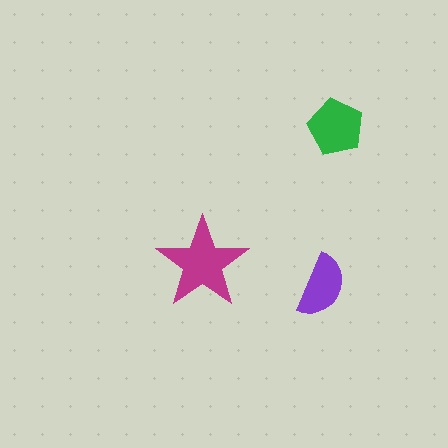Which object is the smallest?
The purple semicircle.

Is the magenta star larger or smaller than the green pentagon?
Larger.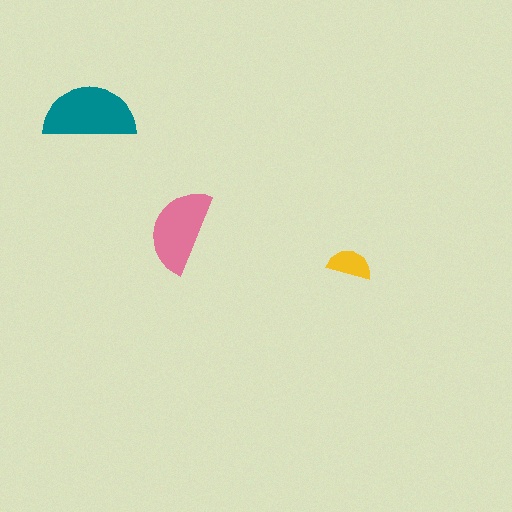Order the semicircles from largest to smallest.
the teal one, the pink one, the yellow one.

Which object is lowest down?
The yellow semicircle is bottommost.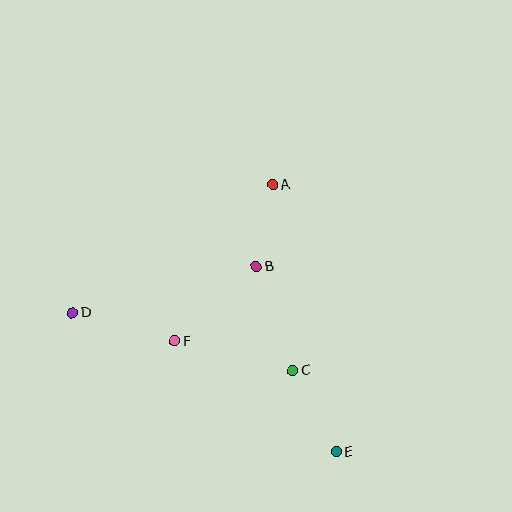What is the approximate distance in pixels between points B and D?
The distance between B and D is approximately 189 pixels.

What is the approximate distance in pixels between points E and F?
The distance between E and F is approximately 196 pixels.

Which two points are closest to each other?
Points A and B are closest to each other.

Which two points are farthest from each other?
Points D and E are farthest from each other.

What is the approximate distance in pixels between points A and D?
The distance between A and D is approximately 238 pixels.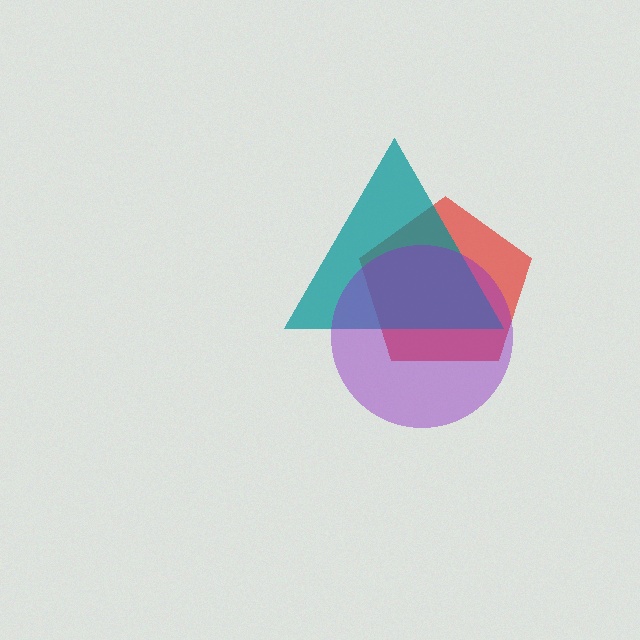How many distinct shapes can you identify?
There are 3 distinct shapes: a red pentagon, a teal triangle, a purple circle.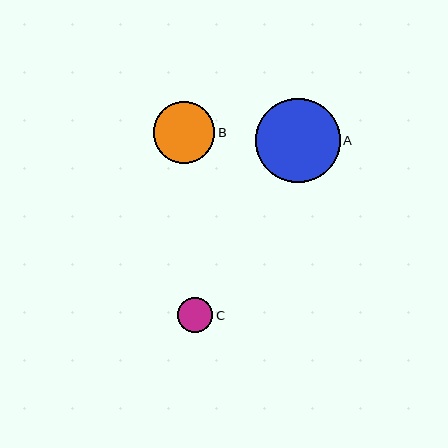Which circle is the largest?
Circle A is the largest with a size of approximately 84 pixels.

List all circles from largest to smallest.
From largest to smallest: A, B, C.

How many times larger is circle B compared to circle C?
Circle B is approximately 1.8 times the size of circle C.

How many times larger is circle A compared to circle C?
Circle A is approximately 2.4 times the size of circle C.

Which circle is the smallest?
Circle C is the smallest with a size of approximately 35 pixels.